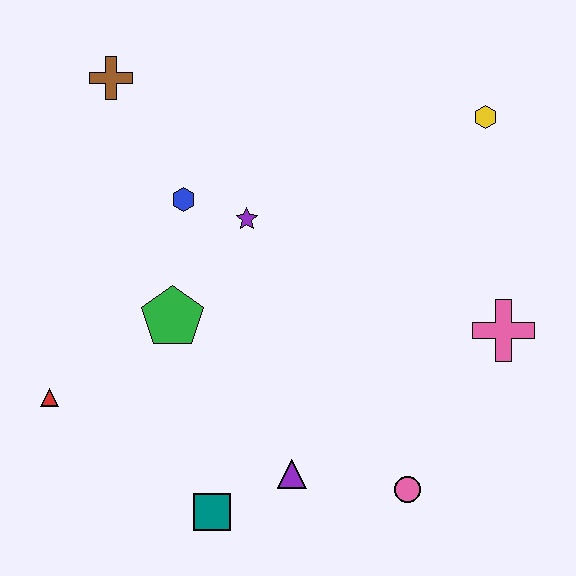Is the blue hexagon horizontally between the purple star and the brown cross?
Yes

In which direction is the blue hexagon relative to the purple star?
The blue hexagon is to the left of the purple star.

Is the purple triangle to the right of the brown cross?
Yes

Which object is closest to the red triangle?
The green pentagon is closest to the red triangle.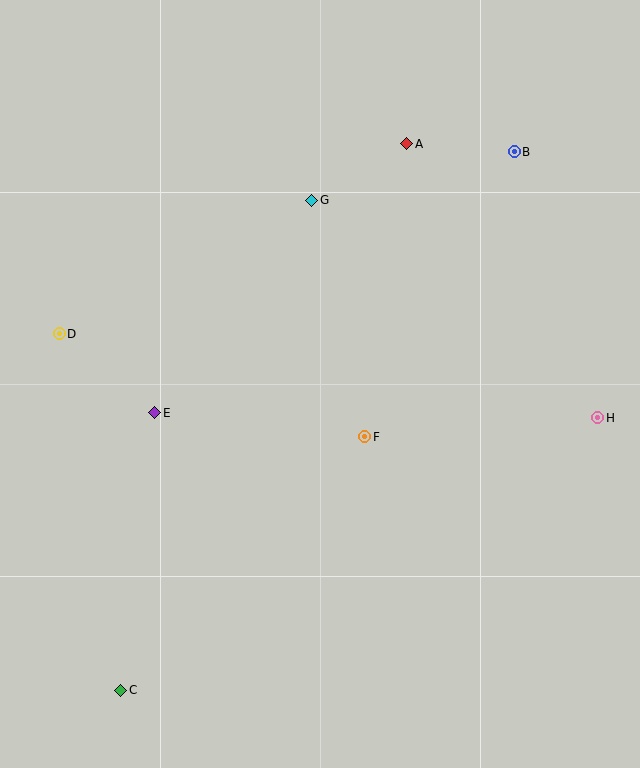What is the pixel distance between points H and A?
The distance between H and A is 334 pixels.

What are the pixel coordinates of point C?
Point C is at (121, 690).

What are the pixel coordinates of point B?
Point B is at (514, 152).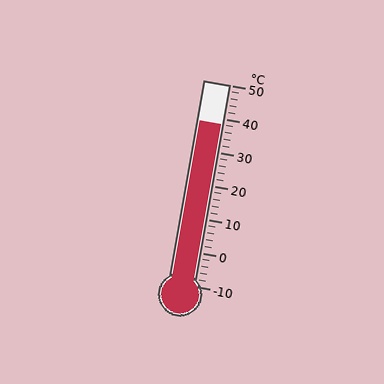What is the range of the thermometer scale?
The thermometer scale ranges from -10°C to 50°C.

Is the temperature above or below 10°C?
The temperature is above 10°C.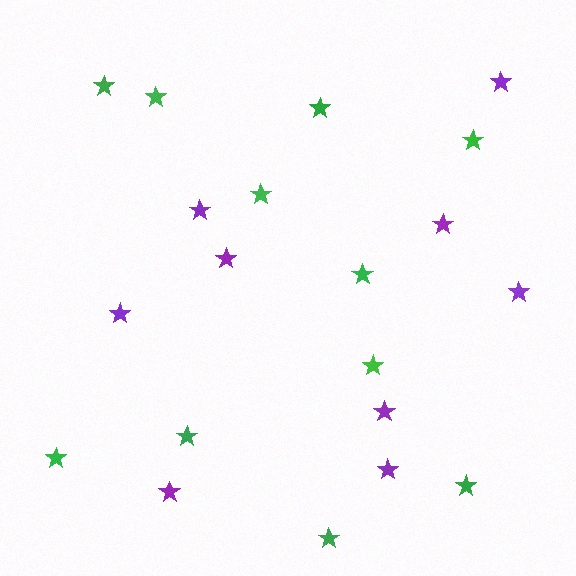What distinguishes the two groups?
There are 2 groups: one group of green stars (11) and one group of purple stars (9).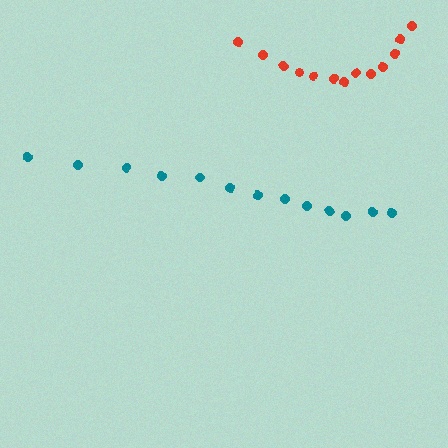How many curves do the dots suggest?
There are 2 distinct paths.